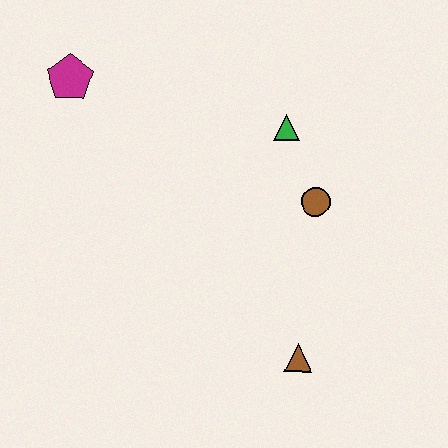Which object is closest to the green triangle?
The brown circle is closest to the green triangle.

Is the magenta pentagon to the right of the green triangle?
No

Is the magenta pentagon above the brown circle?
Yes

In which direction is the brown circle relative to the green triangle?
The brown circle is below the green triangle.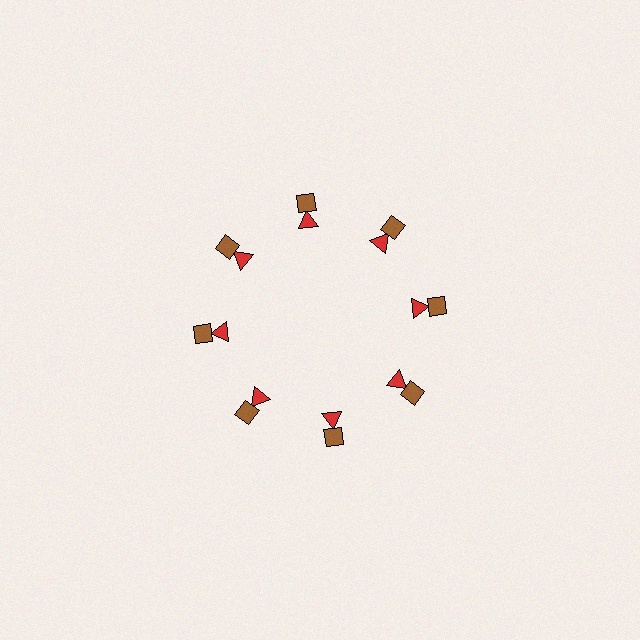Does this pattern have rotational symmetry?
Yes, this pattern has 8-fold rotational symmetry. It looks the same after rotating 45 degrees around the center.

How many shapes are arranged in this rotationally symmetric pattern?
There are 16 shapes, arranged in 8 groups of 2.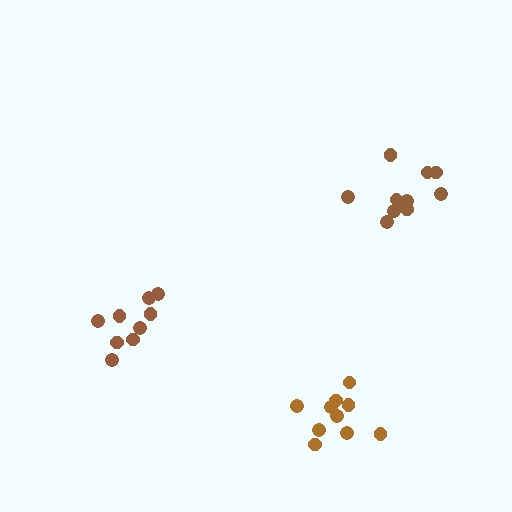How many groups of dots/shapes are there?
There are 3 groups.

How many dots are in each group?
Group 1: 11 dots, Group 2: 9 dots, Group 3: 10 dots (30 total).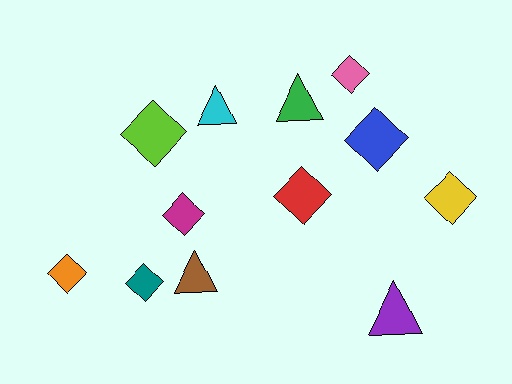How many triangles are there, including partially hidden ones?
There are 4 triangles.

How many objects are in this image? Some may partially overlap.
There are 12 objects.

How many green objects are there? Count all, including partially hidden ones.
There is 1 green object.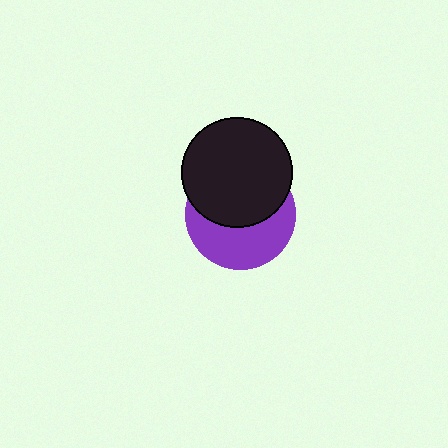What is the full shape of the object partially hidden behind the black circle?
The partially hidden object is a purple circle.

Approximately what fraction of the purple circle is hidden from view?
Roughly 53% of the purple circle is hidden behind the black circle.